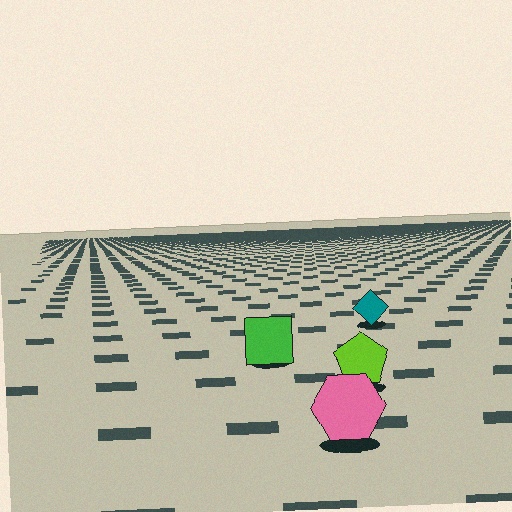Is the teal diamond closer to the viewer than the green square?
No. The green square is closer — you can tell from the texture gradient: the ground texture is coarser near it.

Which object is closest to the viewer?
The pink hexagon is closest. The texture marks near it are larger and more spread out.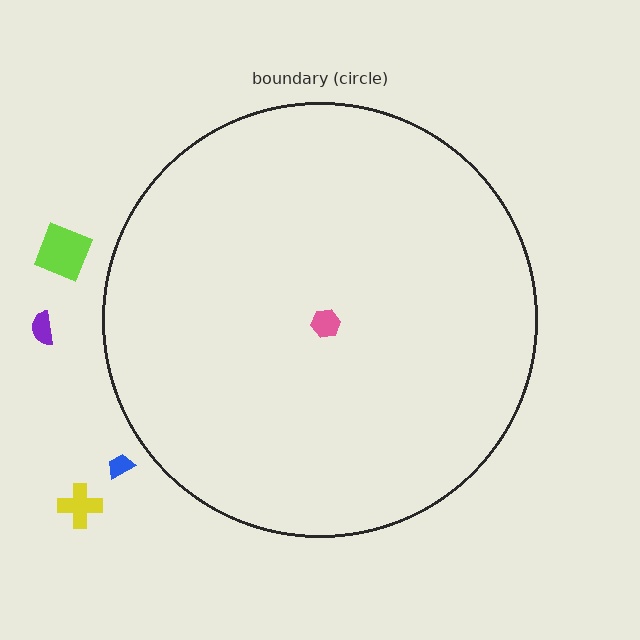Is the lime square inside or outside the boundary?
Outside.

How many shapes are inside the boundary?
1 inside, 4 outside.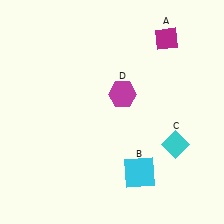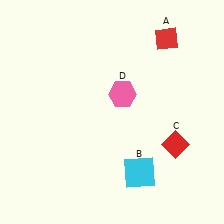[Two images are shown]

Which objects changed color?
A changed from magenta to red. C changed from cyan to red. D changed from magenta to pink.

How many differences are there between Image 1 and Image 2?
There are 3 differences between the two images.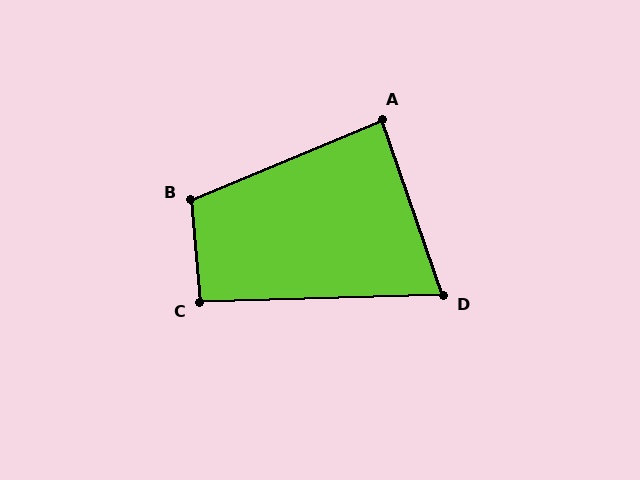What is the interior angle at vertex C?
Approximately 93 degrees (approximately right).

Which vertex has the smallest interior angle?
D, at approximately 72 degrees.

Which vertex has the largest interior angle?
B, at approximately 108 degrees.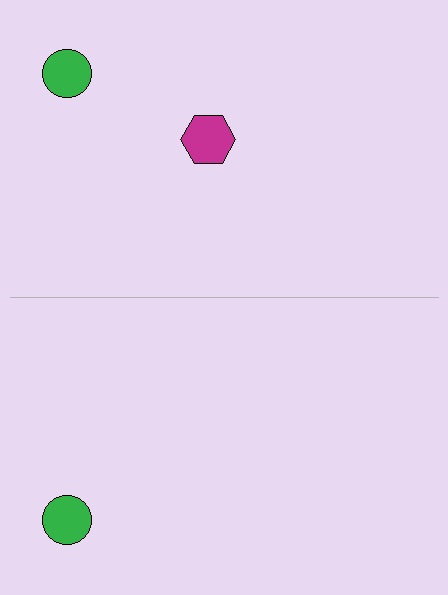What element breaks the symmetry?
A magenta hexagon is missing from the bottom side.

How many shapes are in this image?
There are 3 shapes in this image.